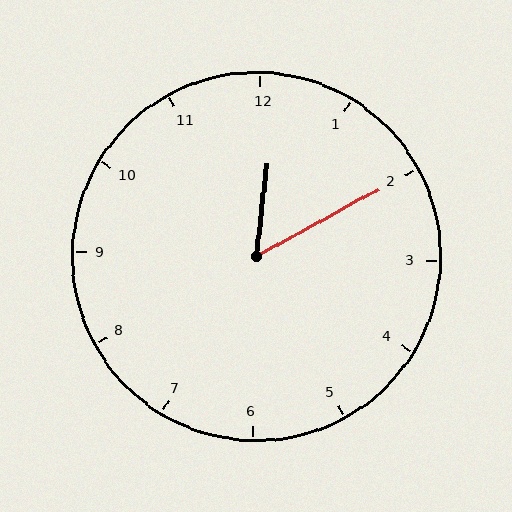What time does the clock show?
12:10.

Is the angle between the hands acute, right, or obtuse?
It is acute.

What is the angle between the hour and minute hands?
Approximately 55 degrees.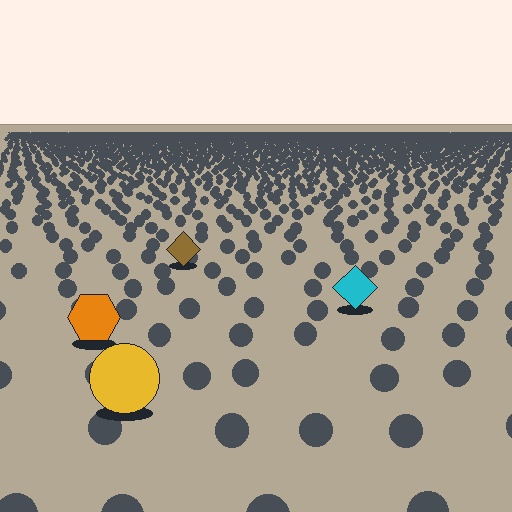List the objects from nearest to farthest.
From nearest to farthest: the yellow circle, the orange hexagon, the cyan diamond, the brown diamond.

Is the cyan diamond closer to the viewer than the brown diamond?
Yes. The cyan diamond is closer — you can tell from the texture gradient: the ground texture is coarser near it.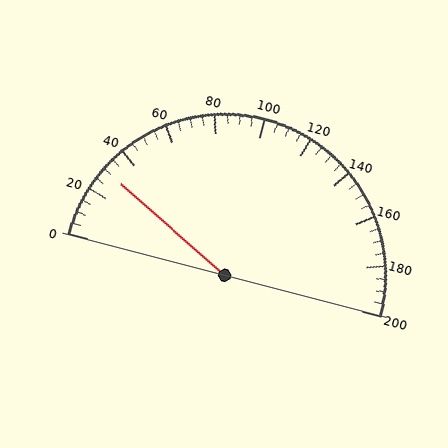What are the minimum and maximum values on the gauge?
The gauge ranges from 0 to 200.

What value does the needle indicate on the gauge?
The needle indicates approximately 30.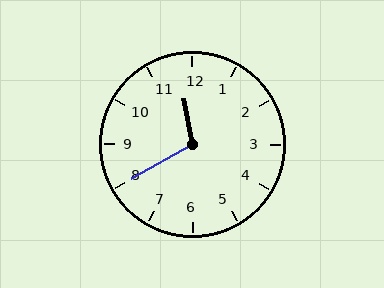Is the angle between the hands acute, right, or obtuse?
It is obtuse.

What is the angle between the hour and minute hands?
Approximately 110 degrees.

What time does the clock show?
11:40.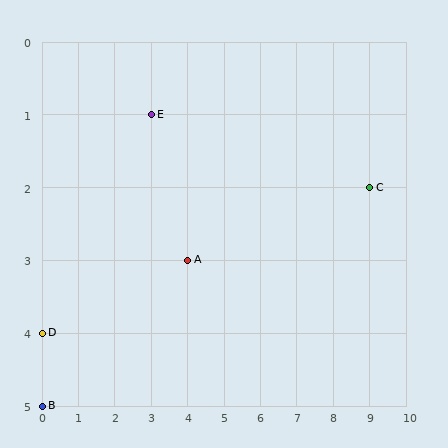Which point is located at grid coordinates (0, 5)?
Point B is at (0, 5).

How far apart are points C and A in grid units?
Points C and A are 5 columns and 1 row apart (about 5.1 grid units diagonally).